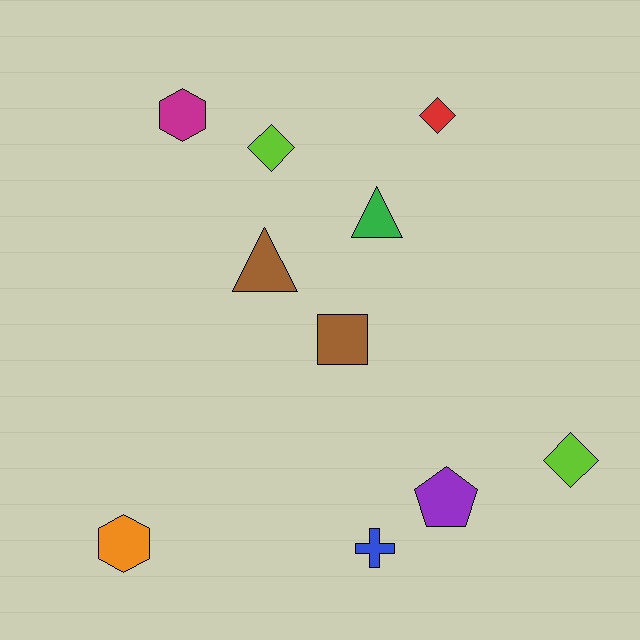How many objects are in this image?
There are 10 objects.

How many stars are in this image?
There are no stars.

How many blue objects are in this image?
There is 1 blue object.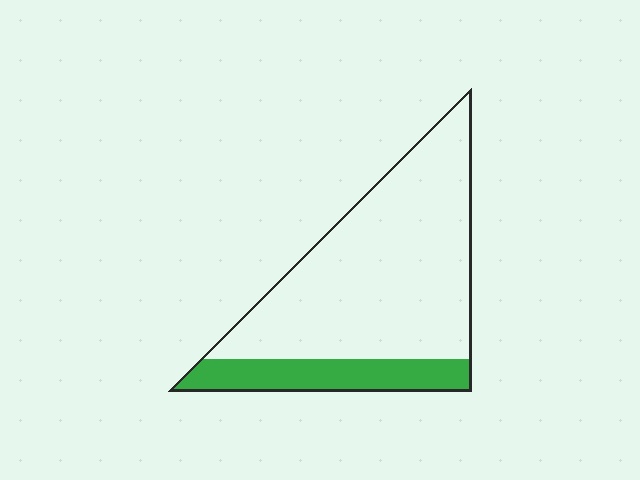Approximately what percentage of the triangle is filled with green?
Approximately 20%.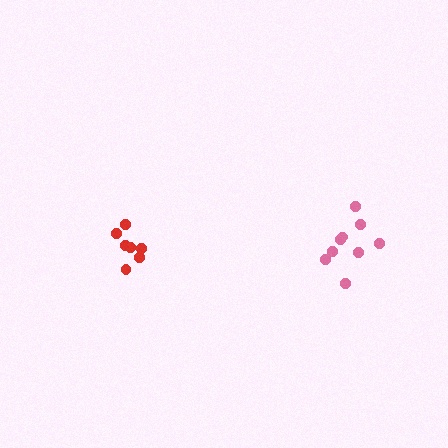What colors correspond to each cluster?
The clusters are colored: pink, red.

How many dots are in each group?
Group 1: 9 dots, Group 2: 7 dots (16 total).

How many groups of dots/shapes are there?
There are 2 groups.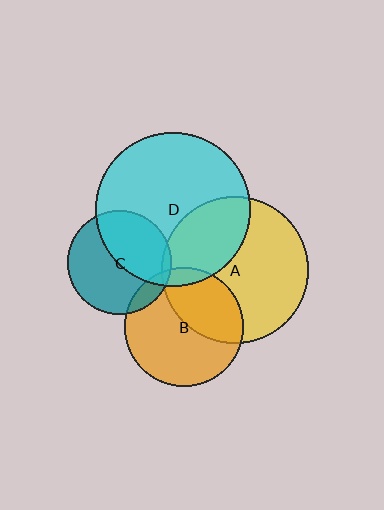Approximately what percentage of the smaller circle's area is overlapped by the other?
Approximately 40%.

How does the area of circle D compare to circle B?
Approximately 1.7 times.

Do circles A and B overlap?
Yes.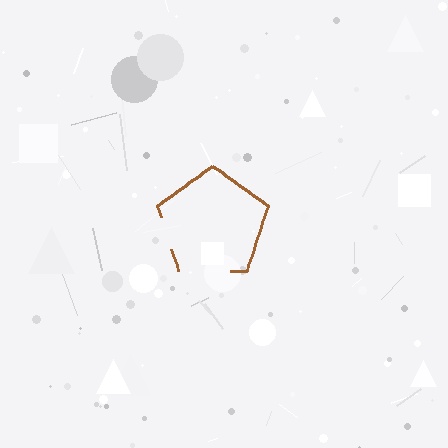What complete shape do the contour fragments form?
The contour fragments form a pentagon.